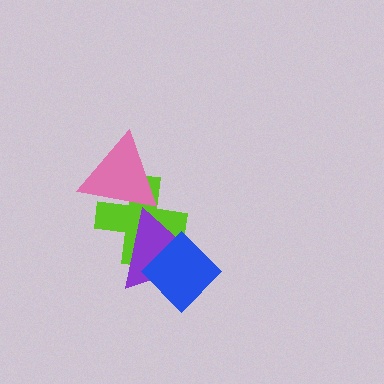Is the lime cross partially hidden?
Yes, it is partially covered by another shape.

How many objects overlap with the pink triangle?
1 object overlaps with the pink triangle.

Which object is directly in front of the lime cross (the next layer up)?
The purple triangle is directly in front of the lime cross.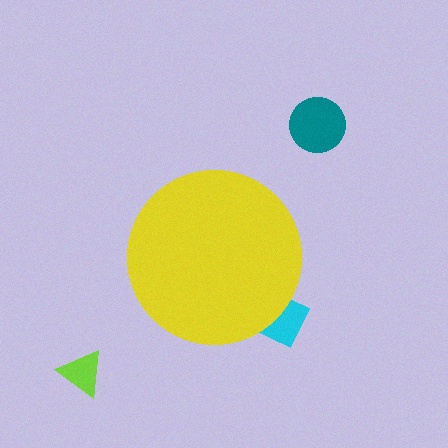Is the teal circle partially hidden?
No, the teal circle is fully visible.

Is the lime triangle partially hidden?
No, the lime triangle is fully visible.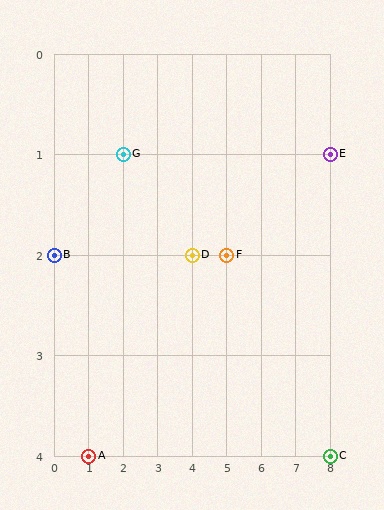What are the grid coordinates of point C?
Point C is at grid coordinates (8, 4).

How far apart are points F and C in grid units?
Points F and C are 3 columns and 2 rows apart (about 3.6 grid units diagonally).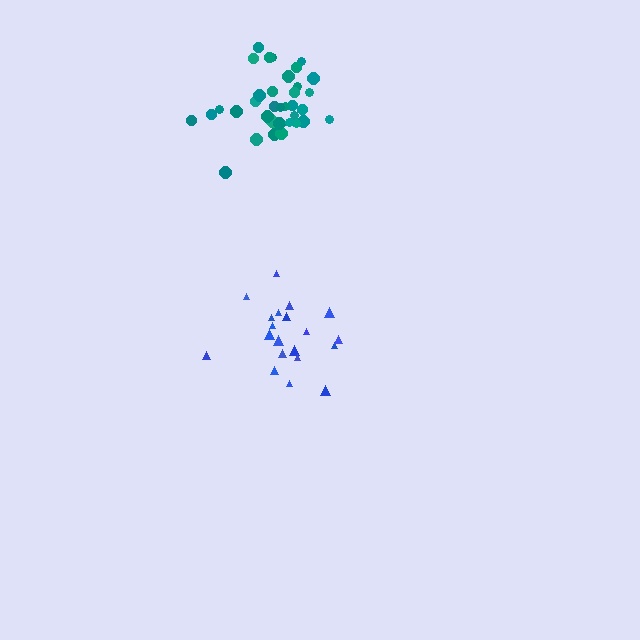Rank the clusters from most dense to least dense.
teal, blue.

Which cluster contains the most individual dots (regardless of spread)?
Teal (35).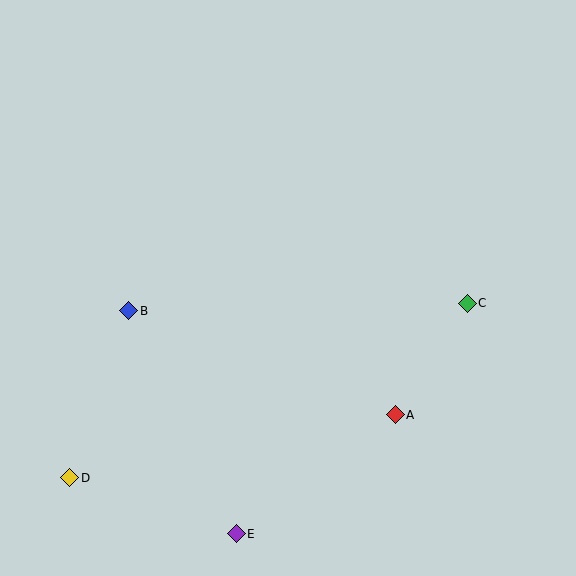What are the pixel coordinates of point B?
Point B is at (129, 311).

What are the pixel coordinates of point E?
Point E is at (236, 534).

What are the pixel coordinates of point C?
Point C is at (467, 303).